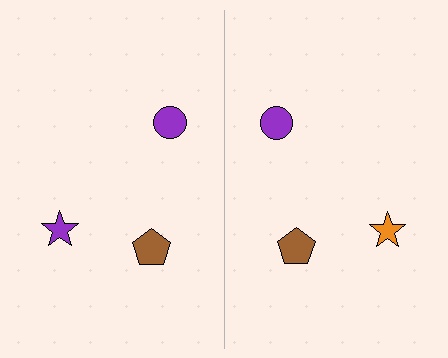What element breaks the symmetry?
The orange star on the right side breaks the symmetry — its mirror counterpart is purple.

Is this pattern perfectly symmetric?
No, the pattern is not perfectly symmetric. The orange star on the right side breaks the symmetry — its mirror counterpart is purple.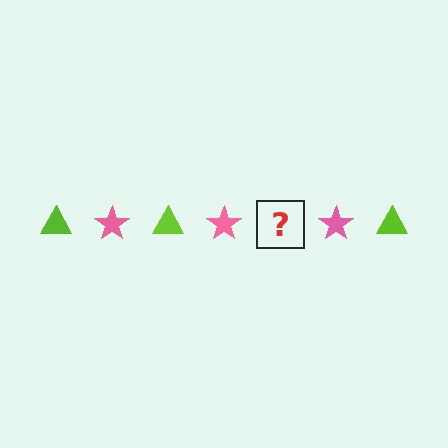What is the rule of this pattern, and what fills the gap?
The rule is that the pattern alternates between lime triangle and pink star. The gap should be filled with a lime triangle.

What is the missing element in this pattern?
The missing element is a lime triangle.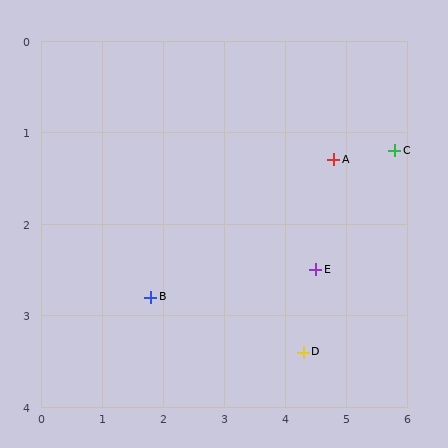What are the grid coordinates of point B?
Point B is at approximately (1.8, 2.8).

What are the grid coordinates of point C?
Point C is at approximately (5.8, 1.2).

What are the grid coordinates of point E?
Point E is at approximately (4.5, 2.5).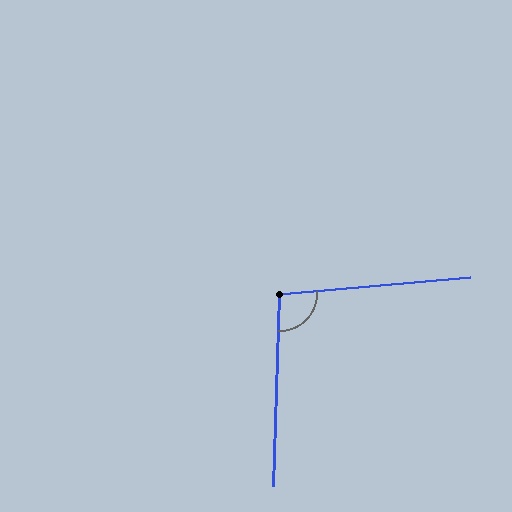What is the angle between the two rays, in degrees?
Approximately 97 degrees.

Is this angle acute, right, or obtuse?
It is obtuse.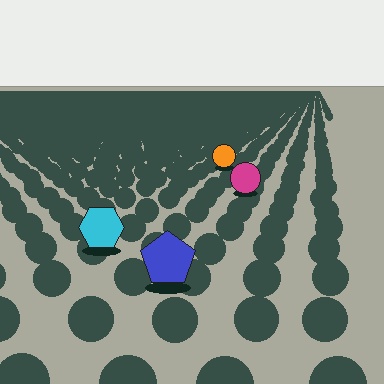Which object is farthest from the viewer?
The orange circle is farthest from the viewer. It appears smaller and the ground texture around it is denser.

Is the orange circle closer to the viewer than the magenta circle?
No. The magenta circle is closer — you can tell from the texture gradient: the ground texture is coarser near it.